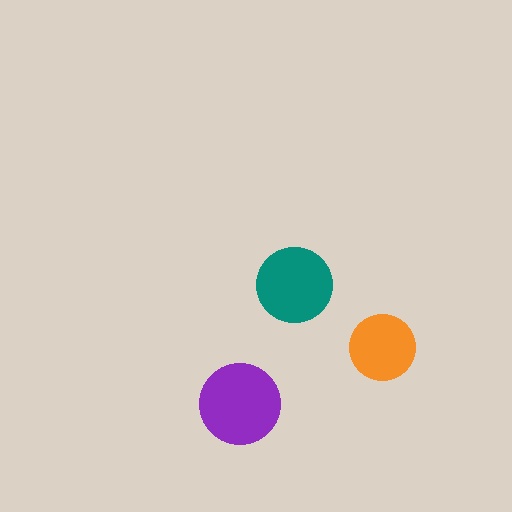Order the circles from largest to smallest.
the purple one, the teal one, the orange one.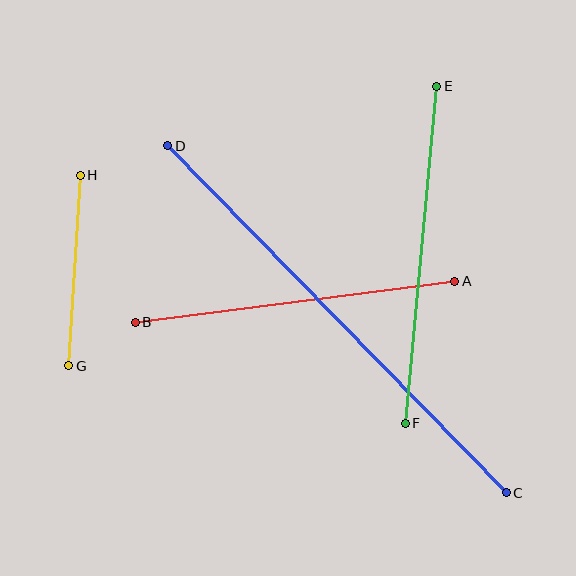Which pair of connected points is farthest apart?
Points C and D are farthest apart.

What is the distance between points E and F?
The distance is approximately 339 pixels.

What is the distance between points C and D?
The distance is approximately 485 pixels.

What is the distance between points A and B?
The distance is approximately 322 pixels.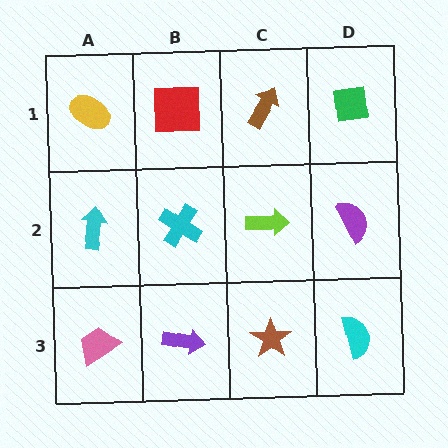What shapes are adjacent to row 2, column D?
A green square (row 1, column D), a cyan semicircle (row 3, column D), a lime arrow (row 2, column C).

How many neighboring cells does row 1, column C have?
3.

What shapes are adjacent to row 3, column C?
A lime arrow (row 2, column C), a purple arrow (row 3, column B), a cyan semicircle (row 3, column D).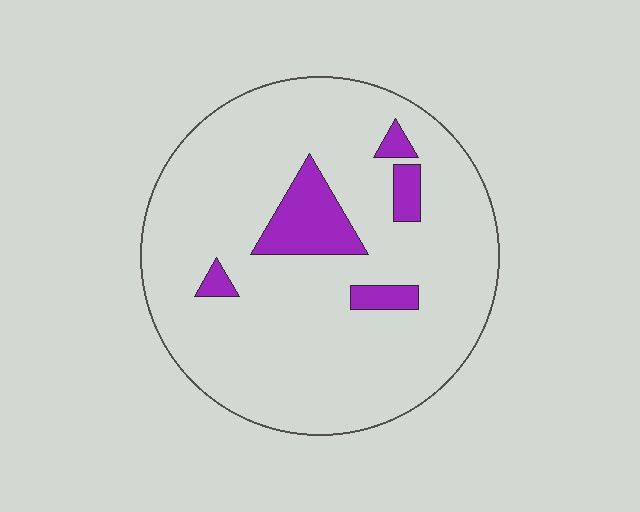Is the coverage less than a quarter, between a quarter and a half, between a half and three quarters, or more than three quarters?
Less than a quarter.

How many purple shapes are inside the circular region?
5.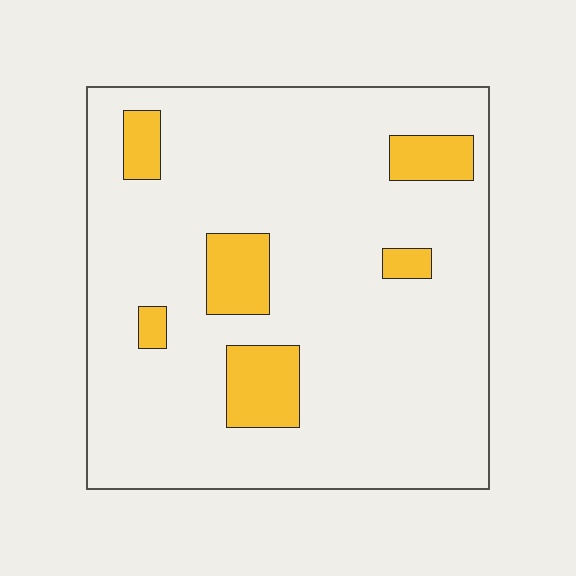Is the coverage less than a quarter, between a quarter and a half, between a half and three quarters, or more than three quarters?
Less than a quarter.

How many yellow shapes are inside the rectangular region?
6.